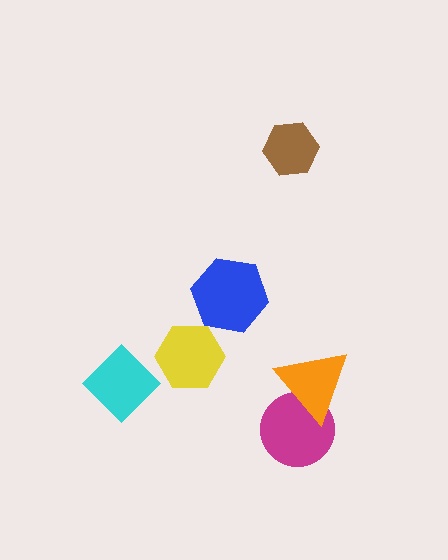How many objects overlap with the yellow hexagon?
0 objects overlap with the yellow hexagon.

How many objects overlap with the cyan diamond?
0 objects overlap with the cyan diamond.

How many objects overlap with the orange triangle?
1 object overlaps with the orange triangle.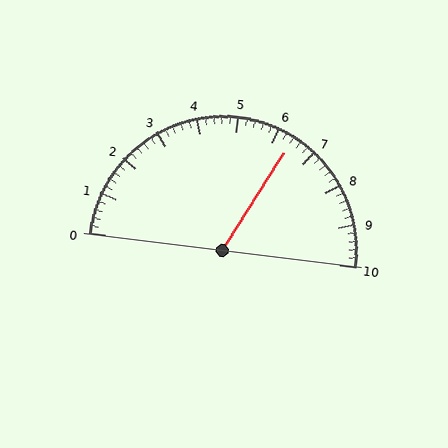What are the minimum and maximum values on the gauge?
The gauge ranges from 0 to 10.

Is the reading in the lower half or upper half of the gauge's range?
The reading is in the upper half of the range (0 to 10).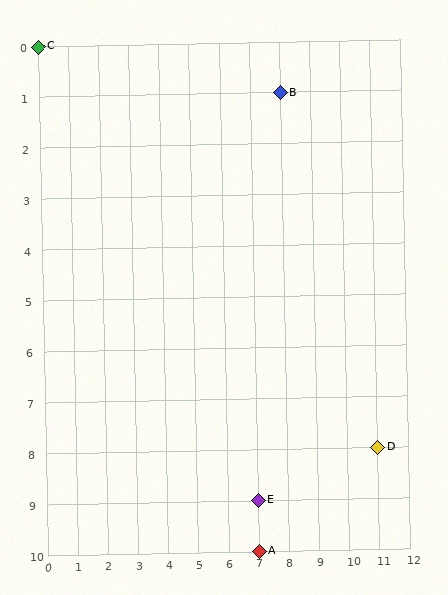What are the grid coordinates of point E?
Point E is at grid coordinates (7, 9).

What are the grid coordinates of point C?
Point C is at grid coordinates (0, 0).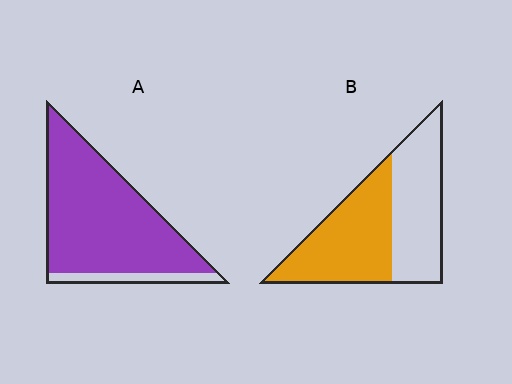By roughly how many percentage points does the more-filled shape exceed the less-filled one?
By roughly 35 percentage points (A over B).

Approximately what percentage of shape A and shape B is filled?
A is approximately 90% and B is approximately 50%.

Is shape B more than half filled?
Roughly half.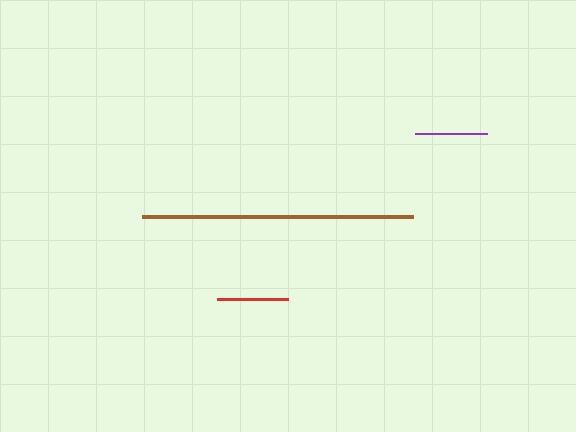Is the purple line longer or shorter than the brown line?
The brown line is longer than the purple line.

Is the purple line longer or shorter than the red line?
The purple line is longer than the red line.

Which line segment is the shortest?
The red line is the shortest at approximately 71 pixels.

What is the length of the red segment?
The red segment is approximately 71 pixels long.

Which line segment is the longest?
The brown line is the longest at approximately 271 pixels.